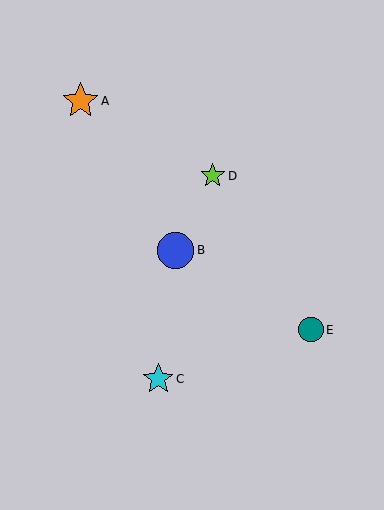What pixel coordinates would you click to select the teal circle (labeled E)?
Click at (311, 330) to select the teal circle E.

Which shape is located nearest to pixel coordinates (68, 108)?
The orange star (labeled A) at (81, 101) is nearest to that location.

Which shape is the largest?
The blue circle (labeled B) is the largest.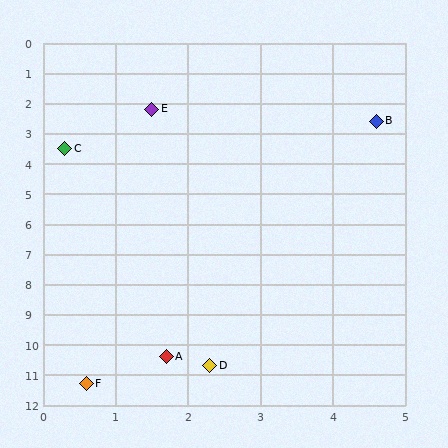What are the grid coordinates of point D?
Point D is at approximately (2.3, 10.7).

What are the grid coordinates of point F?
Point F is at approximately (0.6, 11.3).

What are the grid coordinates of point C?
Point C is at approximately (0.3, 3.5).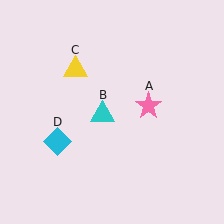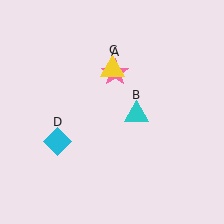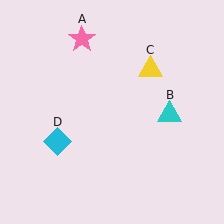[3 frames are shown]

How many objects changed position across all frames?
3 objects changed position: pink star (object A), cyan triangle (object B), yellow triangle (object C).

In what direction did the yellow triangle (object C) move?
The yellow triangle (object C) moved right.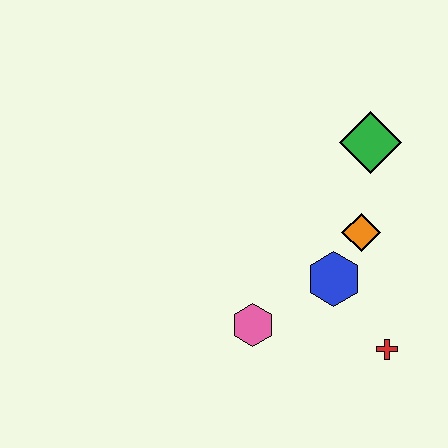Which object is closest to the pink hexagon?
The blue hexagon is closest to the pink hexagon.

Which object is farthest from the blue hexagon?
The green diamond is farthest from the blue hexagon.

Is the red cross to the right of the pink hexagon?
Yes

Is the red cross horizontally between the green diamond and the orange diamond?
No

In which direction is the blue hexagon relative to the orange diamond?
The blue hexagon is below the orange diamond.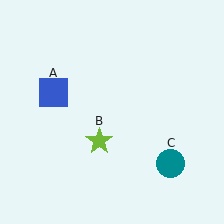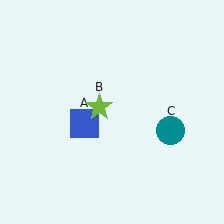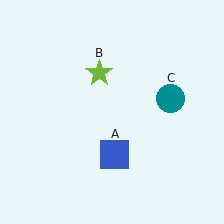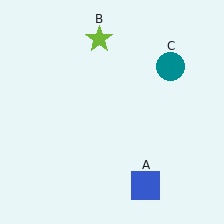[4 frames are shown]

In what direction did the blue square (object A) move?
The blue square (object A) moved down and to the right.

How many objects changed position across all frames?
3 objects changed position: blue square (object A), lime star (object B), teal circle (object C).